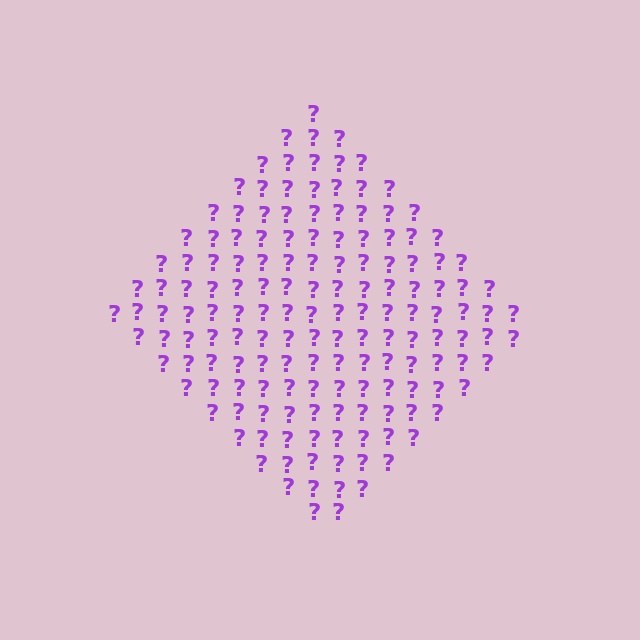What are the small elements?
The small elements are question marks.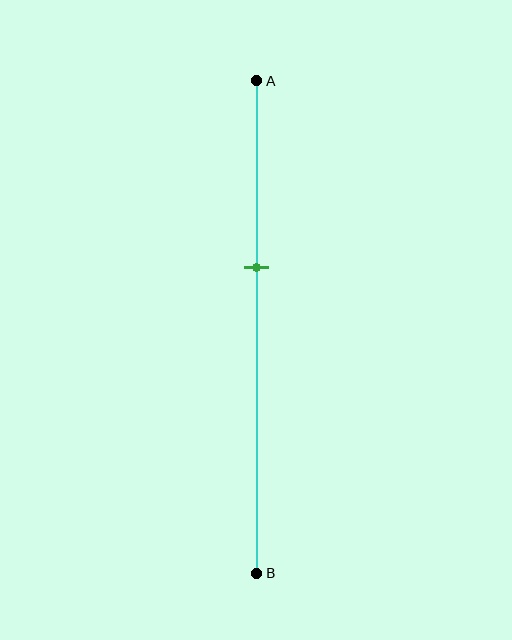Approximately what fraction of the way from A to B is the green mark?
The green mark is approximately 40% of the way from A to B.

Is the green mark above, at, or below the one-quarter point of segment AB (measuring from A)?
The green mark is below the one-quarter point of segment AB.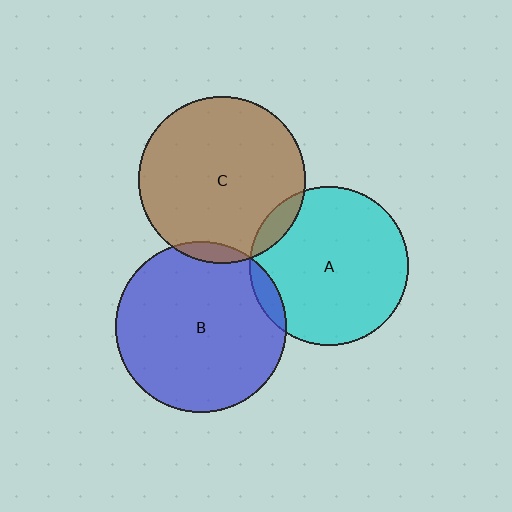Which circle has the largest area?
Circle B (blue).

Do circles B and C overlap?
Yes.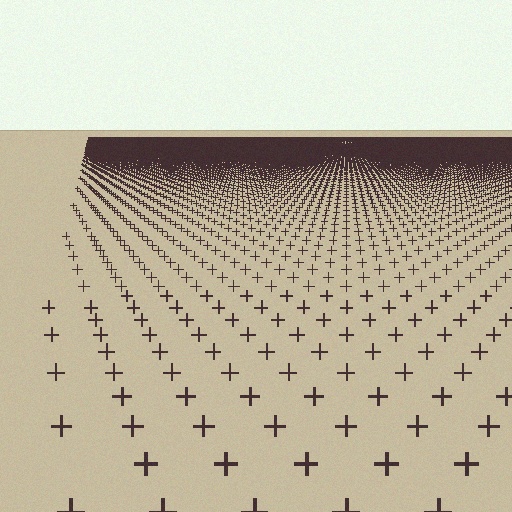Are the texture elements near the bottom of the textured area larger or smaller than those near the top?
Larger. Near the bottom, elements are closer to the viewer and appear at a bigger on-screen size.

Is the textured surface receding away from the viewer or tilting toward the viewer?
The surface is receding away from the viewer. Texture elements get smaller and denser toward the top.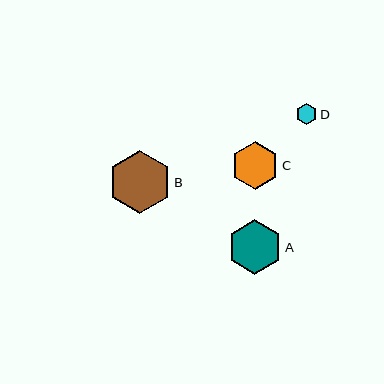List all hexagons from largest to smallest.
From largest to smallest: B, A, C, D.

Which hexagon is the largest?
Hexagon B is the largest with a size of approximately 63 pixels.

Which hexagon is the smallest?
Hexagon D is the smallest with a size of approximately 20 pixels.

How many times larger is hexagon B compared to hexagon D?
Hexagon B is approximately 3.1 times the size of hexagon D.